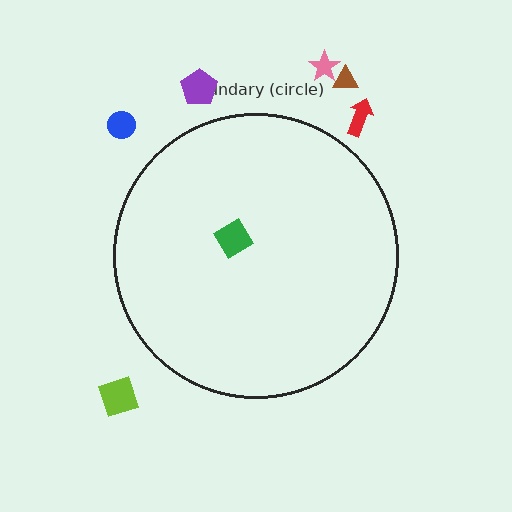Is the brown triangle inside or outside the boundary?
Outside.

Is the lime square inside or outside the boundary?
Outside.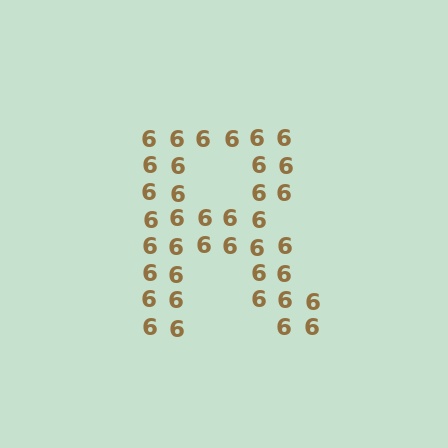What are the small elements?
The small elements are digit 6's.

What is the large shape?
The large shape is the letter R.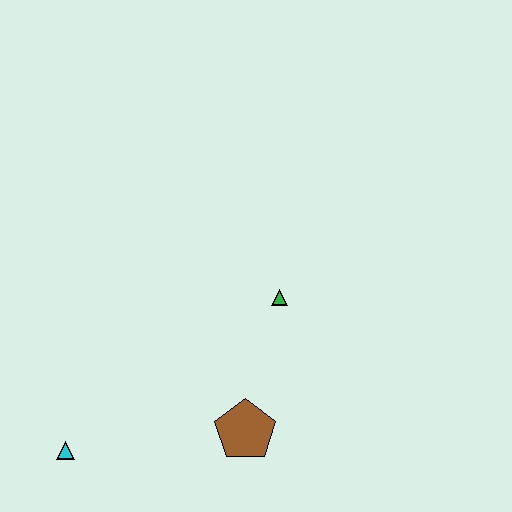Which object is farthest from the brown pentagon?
The cyan triangle is farthest from the brown pentagon.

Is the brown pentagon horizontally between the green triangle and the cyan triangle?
Yes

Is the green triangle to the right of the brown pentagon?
Yes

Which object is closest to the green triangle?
The brown pentagon is closest to the green triangle.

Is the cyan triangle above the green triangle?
No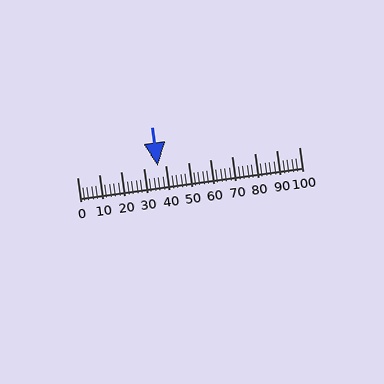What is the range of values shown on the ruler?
The ruler shows values from 0 to 100.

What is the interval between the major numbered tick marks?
The major tick marks are spaced 10 units apart.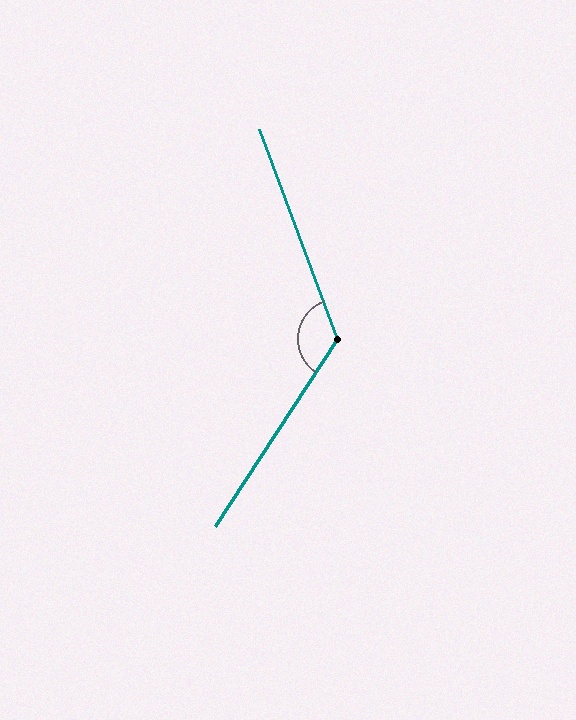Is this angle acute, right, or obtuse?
It is obtuse.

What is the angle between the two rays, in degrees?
Approximately 126 degrees.